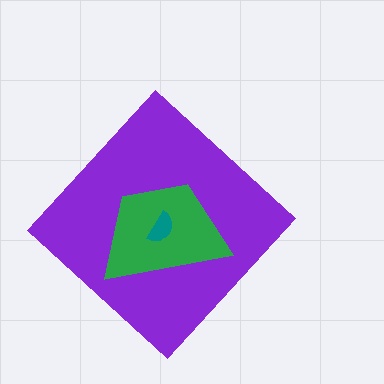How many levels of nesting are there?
3.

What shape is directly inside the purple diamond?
The green trapezoid.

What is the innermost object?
The teal semicircle.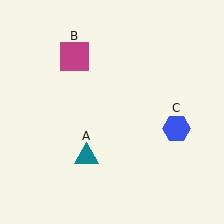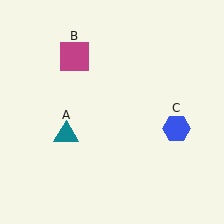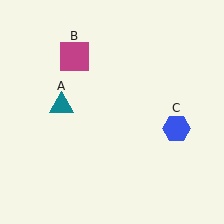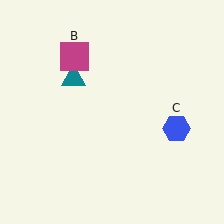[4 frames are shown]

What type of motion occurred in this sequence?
The teal triangle (object A) rotated clockwise around the center of the scene.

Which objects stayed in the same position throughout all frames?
Magenta square (object B) and blue hexagon (object C) remained stationary.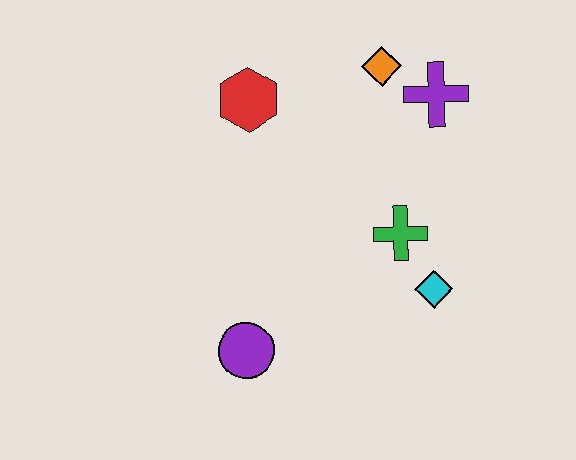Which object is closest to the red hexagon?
The orange diamond is closest to the red hexagon.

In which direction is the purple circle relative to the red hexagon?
The purple circle is below the red hexagon.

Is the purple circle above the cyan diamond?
No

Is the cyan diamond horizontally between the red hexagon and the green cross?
No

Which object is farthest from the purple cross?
The purple circle is farthest from the purple cross.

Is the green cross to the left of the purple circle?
No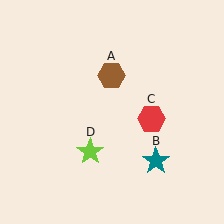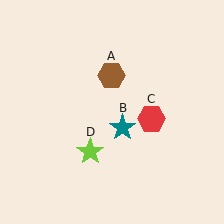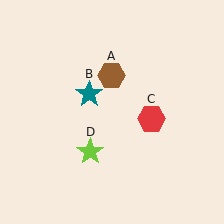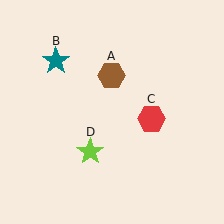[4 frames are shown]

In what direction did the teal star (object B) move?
The teal star (object B) moved up and to the left.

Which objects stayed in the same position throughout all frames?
Brown hexagon (object A) and red hexagon (object C) and lime star (object D) remained stationary.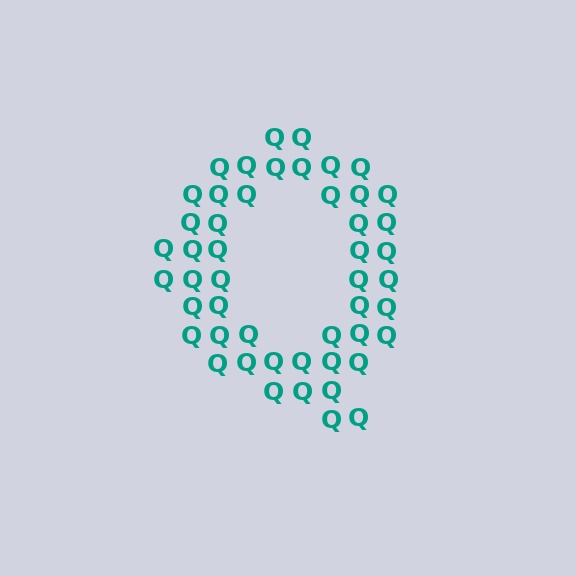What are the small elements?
The small elements are letter Q's.